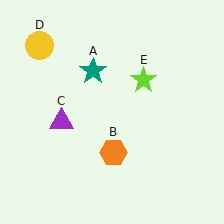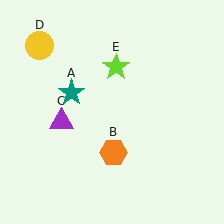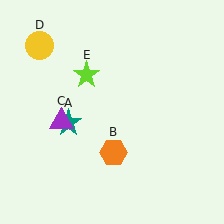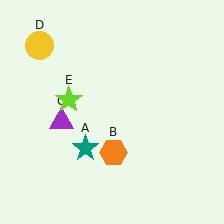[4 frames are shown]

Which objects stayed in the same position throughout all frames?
Orange hexagon (object B) and purple triangle (object C) and yellow circle (object D) remained stationary.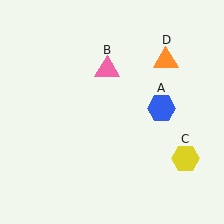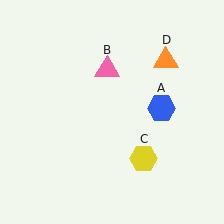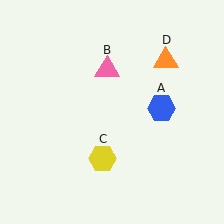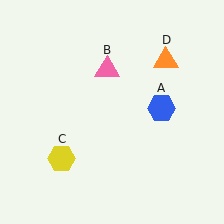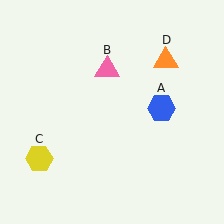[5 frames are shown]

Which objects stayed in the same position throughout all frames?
Blue hexagon (object A) and pink triangle (object B) and orange triangle (object D) remained stationary.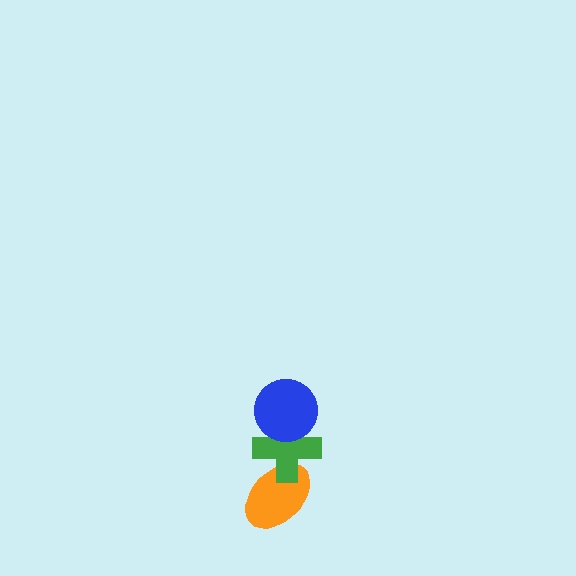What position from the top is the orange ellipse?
The orange ellipse is 3rd from the top.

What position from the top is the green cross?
The green cross is 2nd from the top.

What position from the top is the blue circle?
The blue circle is 1st from the top.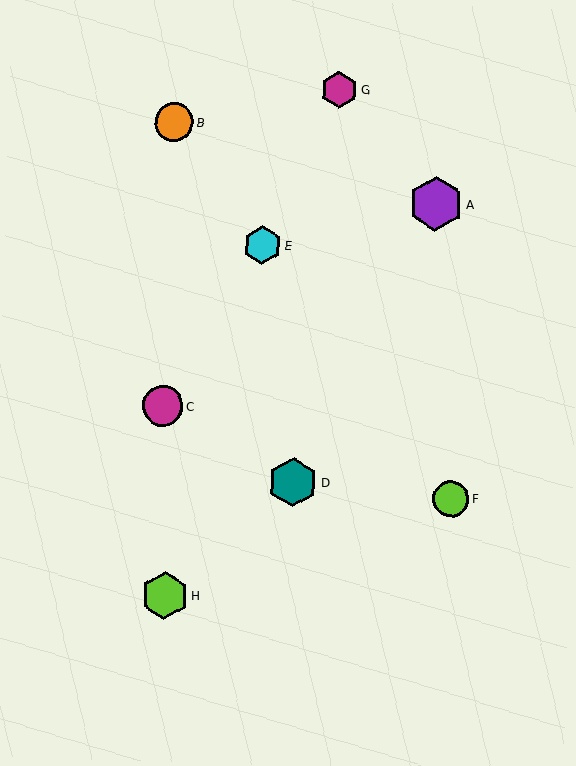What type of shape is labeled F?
Shape F is a lime circle.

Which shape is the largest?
The purple hexagon (labeled A) is the largest.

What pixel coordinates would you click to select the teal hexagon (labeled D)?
Click at (293, 482) to select the teal hexagon D.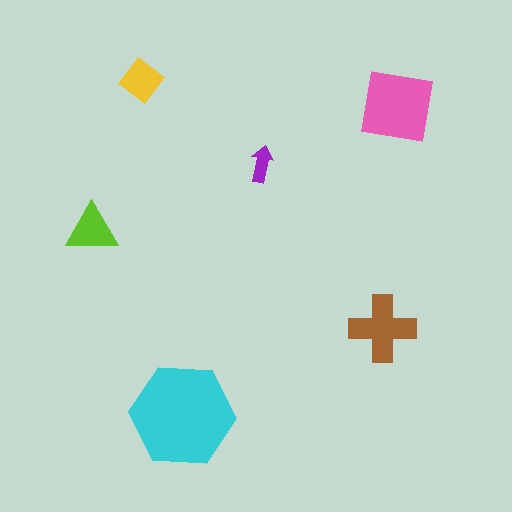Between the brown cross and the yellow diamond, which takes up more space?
The brown cross.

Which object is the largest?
The cyan hexagon.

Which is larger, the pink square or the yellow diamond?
The pink square.